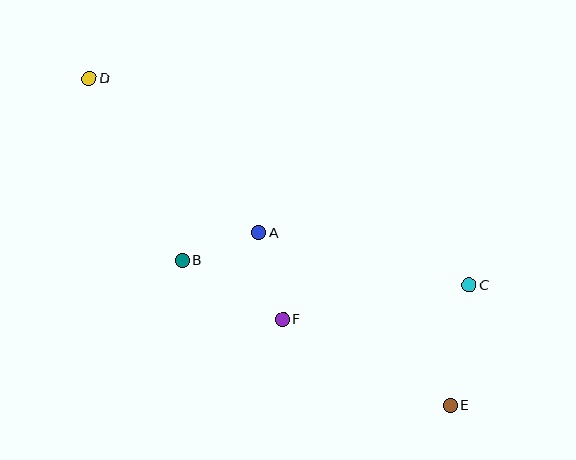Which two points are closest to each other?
Points A and B are closest to each other.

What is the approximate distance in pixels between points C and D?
The distance between C and D is approximately 432 pixels.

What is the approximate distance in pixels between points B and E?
The distance between B and E is approximately 305 pixels.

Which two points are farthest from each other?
Points D and E are farthest from each other.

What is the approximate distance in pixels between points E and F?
The distance between E and F is approximately 189 pixels.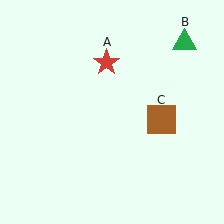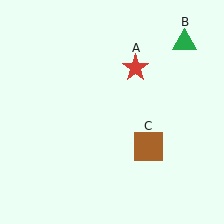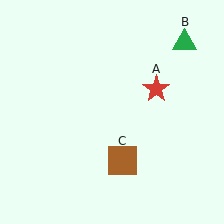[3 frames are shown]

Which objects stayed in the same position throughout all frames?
Green triangle (object B) remained stationary.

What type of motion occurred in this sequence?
The red star (object A), brown square (object C) rotated clockwise around the center of the scene.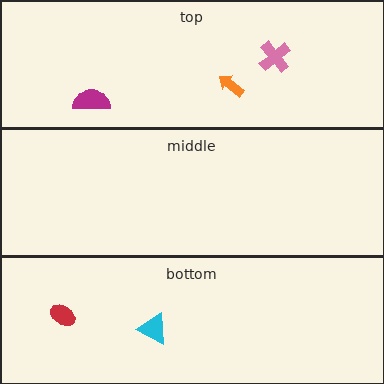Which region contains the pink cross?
The top region.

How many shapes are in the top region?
3.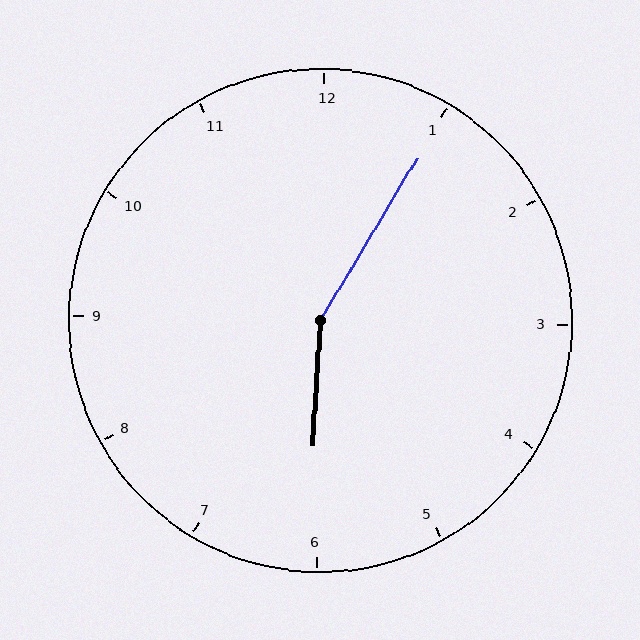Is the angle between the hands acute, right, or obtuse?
It is obtuse.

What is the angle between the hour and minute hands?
Approximately 152 degrees.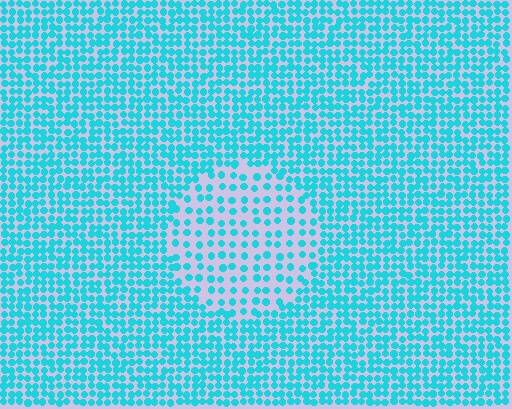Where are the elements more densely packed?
The elements are more densely packed outside the circle boundary.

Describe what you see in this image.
The image contains small cyan elements arranged at two different densities. A circle-shaped region is visible where the elements are less densely packed than the surrounding area.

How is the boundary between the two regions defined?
The boundary is defined by a change in element density (approximately 2.0x ratio). All elements are the same color, size, and shape.